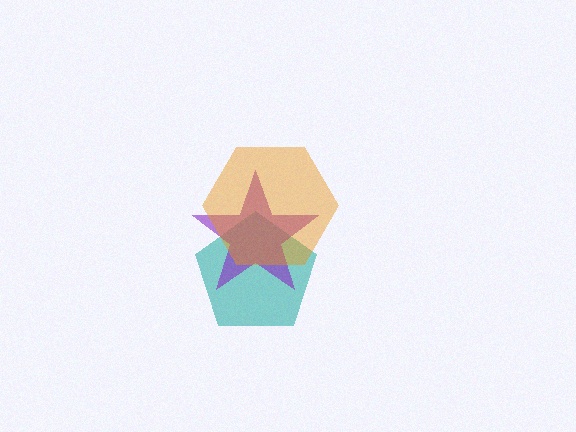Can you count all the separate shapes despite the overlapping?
Yes, there are 3 separate shapes.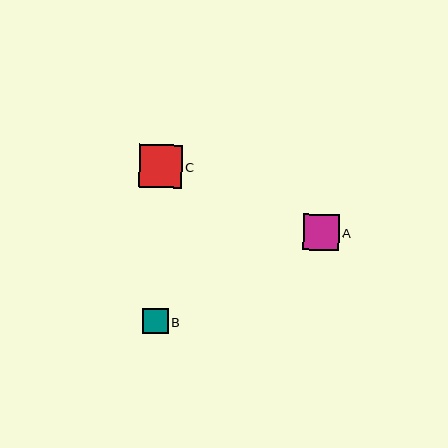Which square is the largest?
Square C is the largest with a size of approximately 43 pixels.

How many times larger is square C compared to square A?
Square C is approximately 1.2 times the size of square A.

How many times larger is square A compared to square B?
Square A is approximately 1.4 times the size of square B.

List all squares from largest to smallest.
From largest to smallest: C, A, B.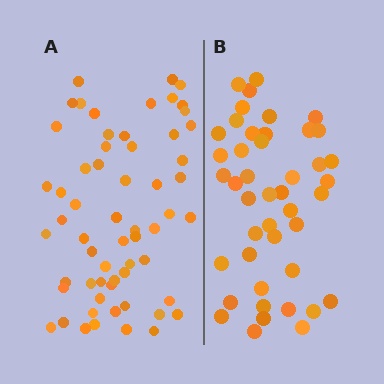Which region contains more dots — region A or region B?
Region A (the left region) has more dots.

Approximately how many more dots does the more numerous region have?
Region A has approximately 15 more dots than region B.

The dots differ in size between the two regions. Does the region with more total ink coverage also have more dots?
No. Region B has more total ink coverage because its dots are larger, but region A actually contains more individual dots. Total area can be misleading — the number of items is what matters here.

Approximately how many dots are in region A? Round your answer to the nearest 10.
About 60 dots.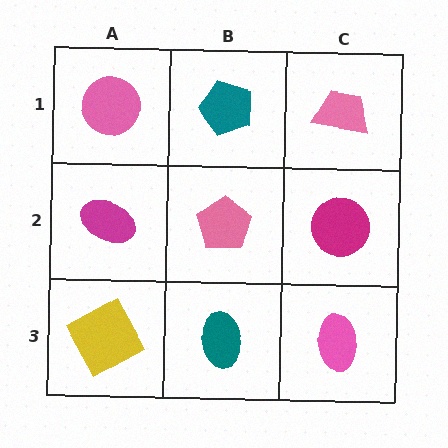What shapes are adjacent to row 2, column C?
A pink trapezoid (row 1, column C), a pink ellipse (row 3, column C), a pink pentagon (row 2, column B).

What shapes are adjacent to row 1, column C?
A magenta circle (row 2, column C), a teal pentagon (row 1, column B).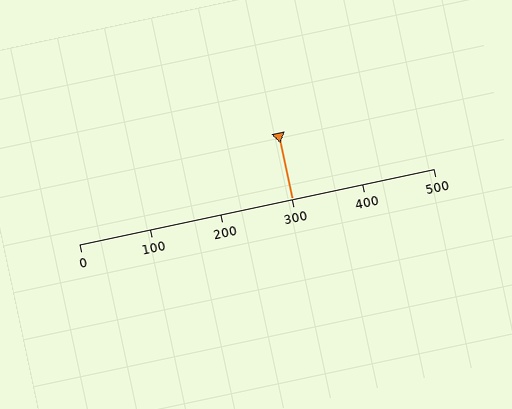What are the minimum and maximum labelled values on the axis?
The axis runs from 0 to 500.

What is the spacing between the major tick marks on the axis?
The major ticks are spaced 100 apart.